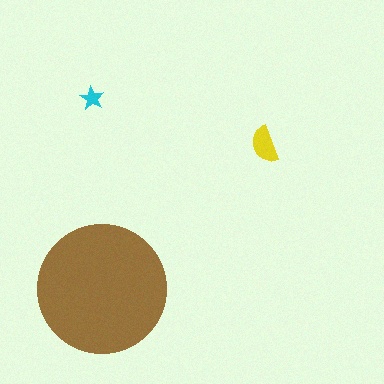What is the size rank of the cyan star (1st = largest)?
3rd.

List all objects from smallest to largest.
The cyan star, the yellow semicircle, the brown circle.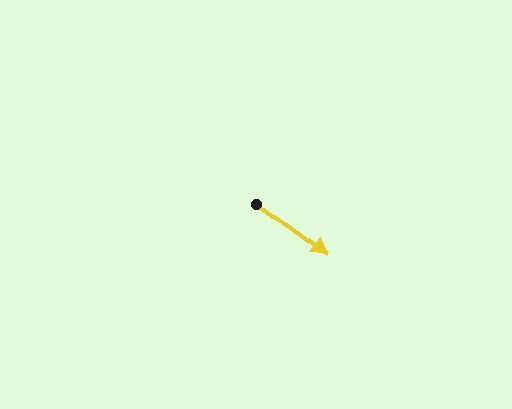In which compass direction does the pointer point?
Southeast.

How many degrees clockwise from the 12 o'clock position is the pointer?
Approximately 126 degrees.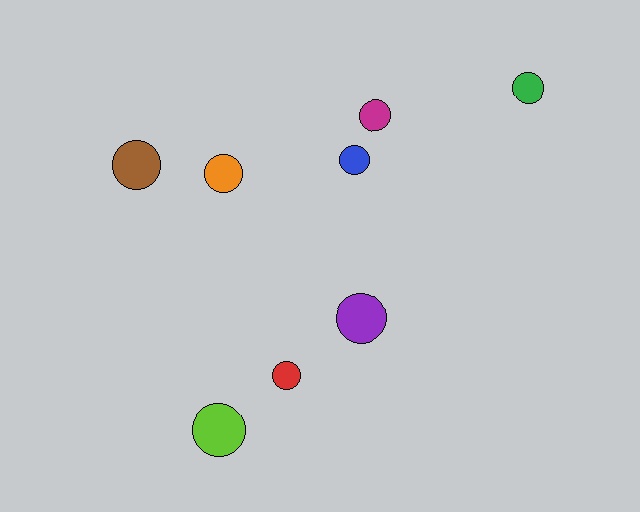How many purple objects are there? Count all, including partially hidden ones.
There is 1 purple object.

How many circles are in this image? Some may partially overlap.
There are 8 circles.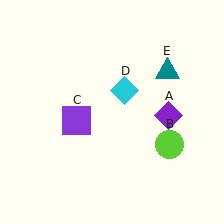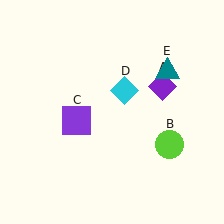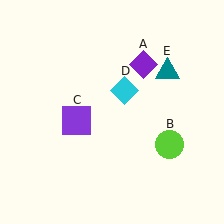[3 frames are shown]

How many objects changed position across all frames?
1 object changed position: purple diamond (object A).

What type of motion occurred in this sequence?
The purple diamond (object A) rotated counterclockwise around the center of the scene.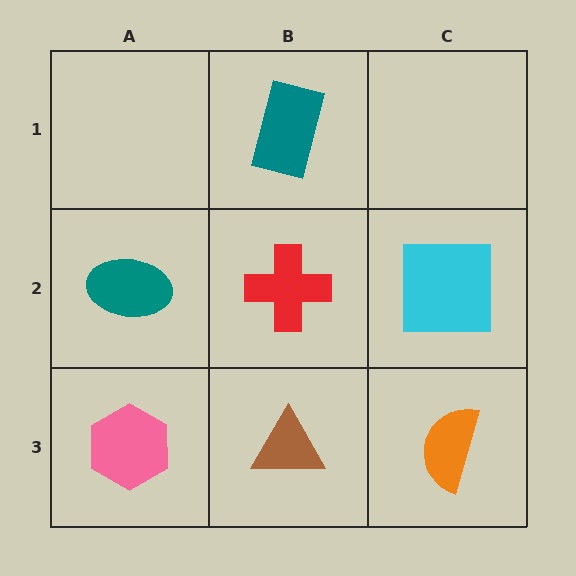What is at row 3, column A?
A pink hexagon.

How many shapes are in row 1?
1 shape.